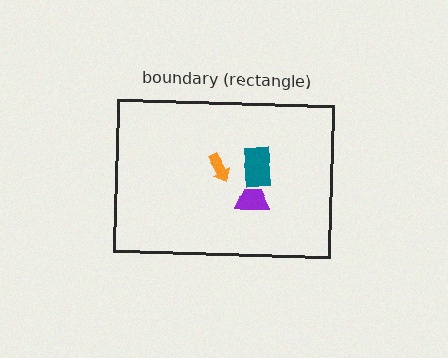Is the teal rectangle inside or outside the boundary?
Inside.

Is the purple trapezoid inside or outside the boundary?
Inside.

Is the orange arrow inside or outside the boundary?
Inside.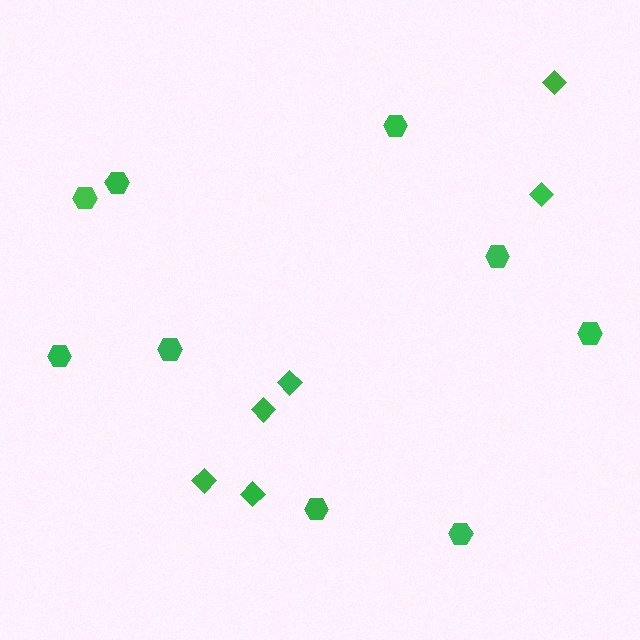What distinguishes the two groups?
There are 2 groups: one group of diamonds (6) and one group of hexagons (9).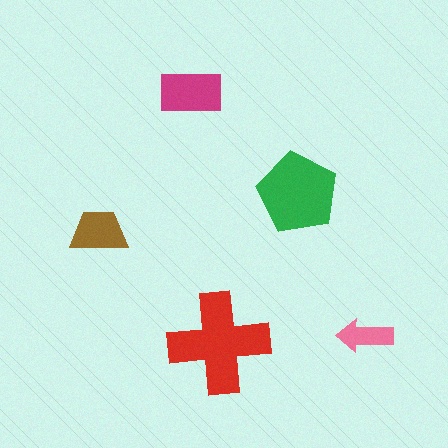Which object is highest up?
The magenta rectangle is topmost.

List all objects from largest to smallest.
The red cross, the green pentagon, the magenta rectangle, the brown trapezoid, the pink arrow.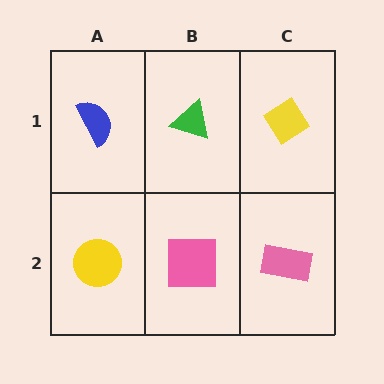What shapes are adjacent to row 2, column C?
A yellow diamond (row 1, column C), a pink square (row 2, column B).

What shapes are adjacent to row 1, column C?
A pink rectangle (row 2, column C), a green triangle (row 1, column B).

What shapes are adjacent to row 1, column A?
A yellow circle (row 2, column A), a green triangle (row 1, column B).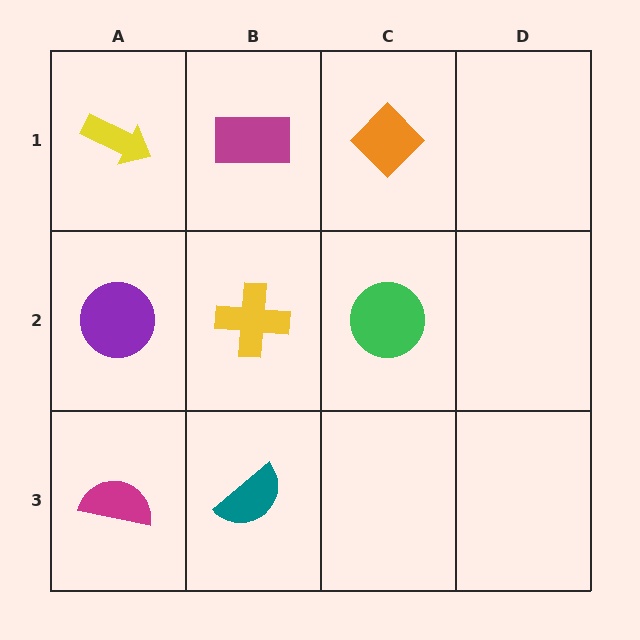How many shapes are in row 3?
2 shapes.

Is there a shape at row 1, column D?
No, that cell is empty.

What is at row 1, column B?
A magenta rectangle.